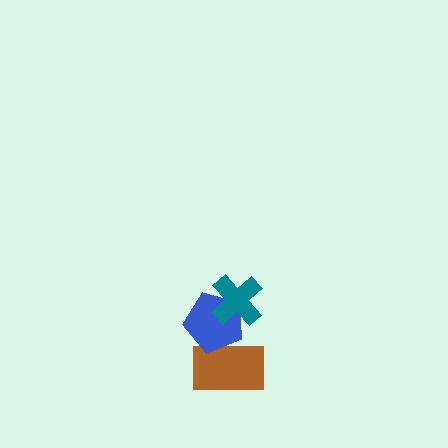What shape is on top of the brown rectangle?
The blue pentagon is on top of the brown rectangle.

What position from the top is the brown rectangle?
The brown rectangle is 3rd from the top.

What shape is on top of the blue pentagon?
The teal cross is on top of the blue pentagon.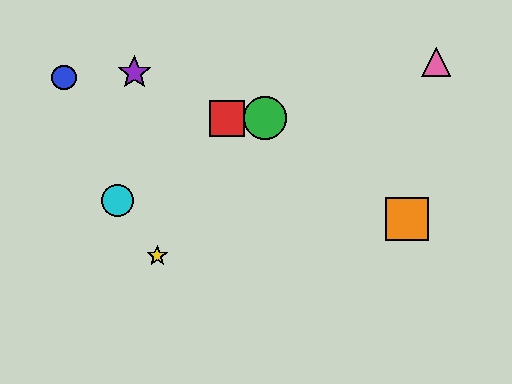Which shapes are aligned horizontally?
The red square, the green circle are aligned horizontally.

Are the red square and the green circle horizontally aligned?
Yes, both are at y≈118.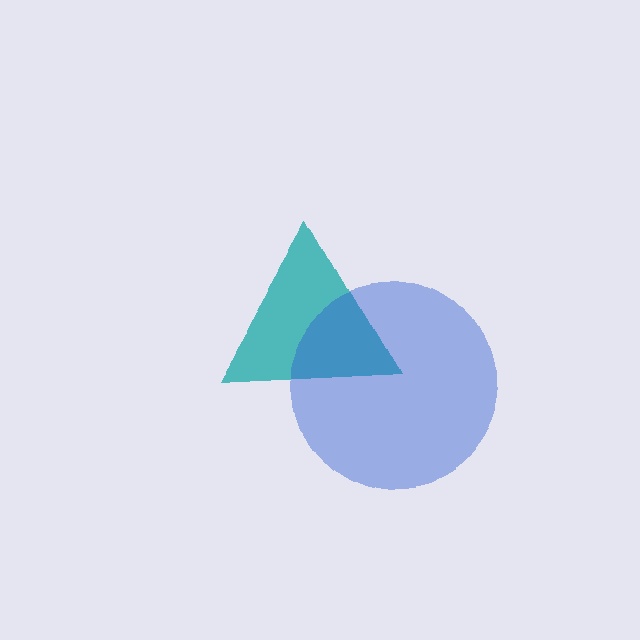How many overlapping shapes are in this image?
There are 2 overlapping shapes in the image.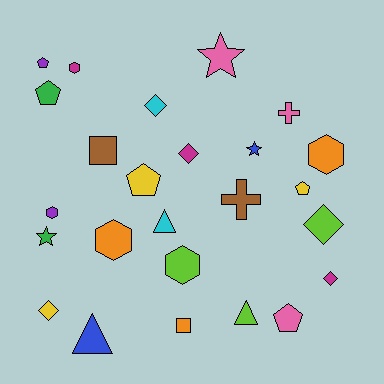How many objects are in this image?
There are 25 objects.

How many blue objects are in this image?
There are 2 blue objects.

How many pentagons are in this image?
There are 5 pentagons.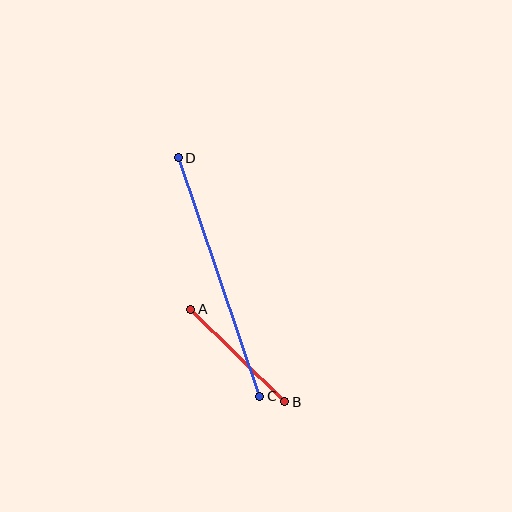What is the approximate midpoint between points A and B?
The midpoint is at approximately (238, 356) pixels.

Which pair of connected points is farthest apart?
Points C and D are farthest apart.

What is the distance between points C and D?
The distance is approximately 252 pixels.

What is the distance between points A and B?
The distance is approximately 132 pixels.